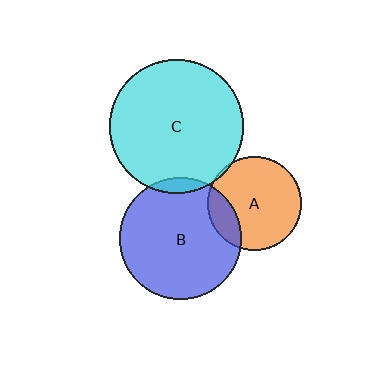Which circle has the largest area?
Circle C (cyan).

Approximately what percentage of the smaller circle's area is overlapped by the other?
Approximately 5%.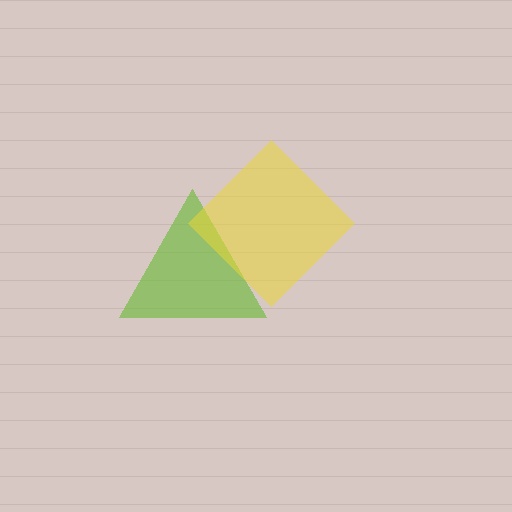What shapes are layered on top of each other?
The layered shapes are: a lime triangle, a yellow diamond.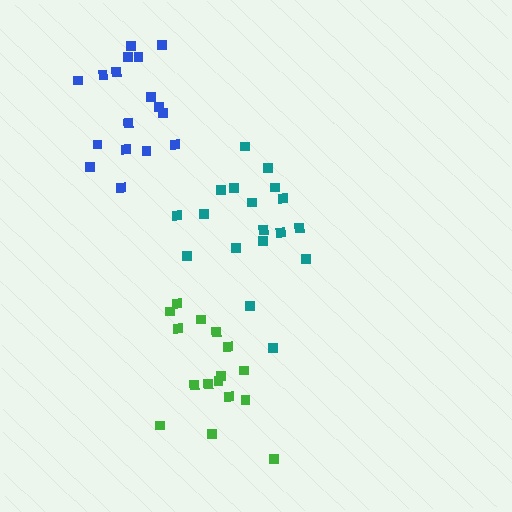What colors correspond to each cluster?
The clusters are colored: teal, green, blue.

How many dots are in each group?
Group 1: 18 dots, Group 2: 16 dots, Group 3: 17 dots (51 total).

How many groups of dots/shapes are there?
There are 3 groups.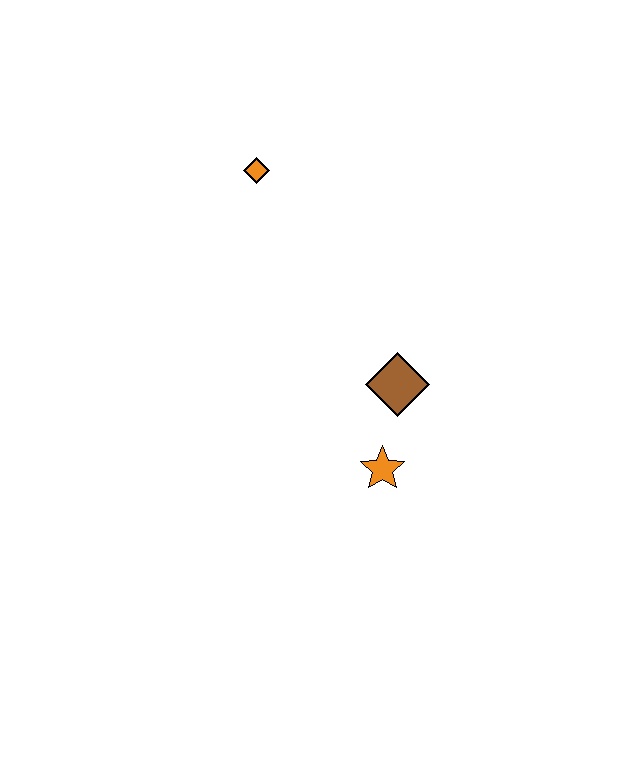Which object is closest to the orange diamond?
The brown diamond is closest to the orange diamond.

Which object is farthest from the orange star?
The orange diamond is farthest from the orange star.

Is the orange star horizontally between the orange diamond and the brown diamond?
Yes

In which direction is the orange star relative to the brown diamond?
The orange star is below the brown diamond.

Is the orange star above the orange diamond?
No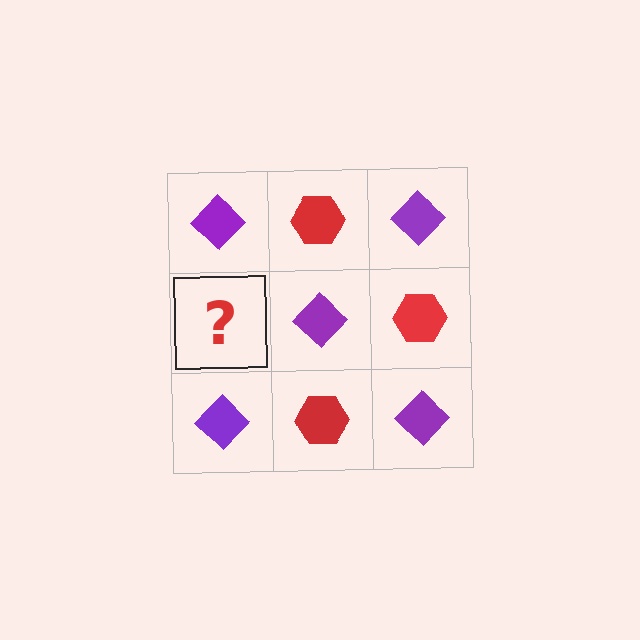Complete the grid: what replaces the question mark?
The question mark should be replaced with a red hexagon.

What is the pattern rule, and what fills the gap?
The rule is that it alternates purple diamond and red hexagon in a checkerboard pattern. The gap should be filled with a red hexagon.